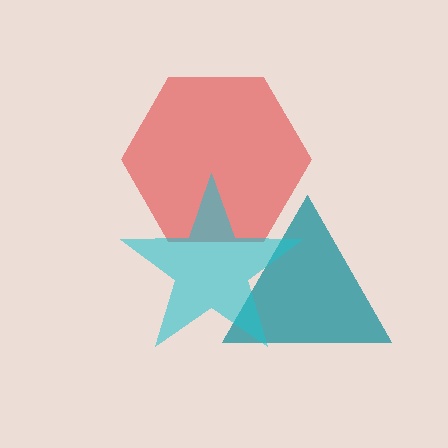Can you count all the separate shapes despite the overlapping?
Yes, there are 3 separate shapes.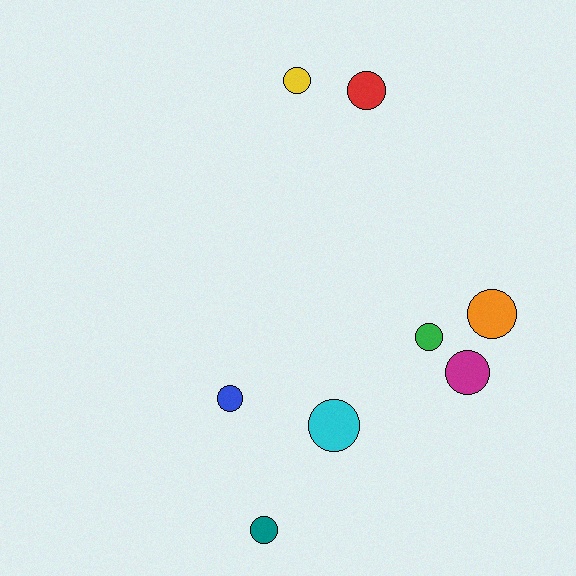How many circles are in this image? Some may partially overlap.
There are 8 circles.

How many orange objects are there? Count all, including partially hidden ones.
There is 1 orange object.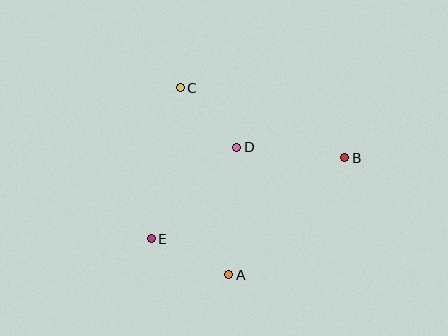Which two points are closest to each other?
Points C and D are closest to each other.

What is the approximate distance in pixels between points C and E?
The distance between C and E is approximately 154 pixels.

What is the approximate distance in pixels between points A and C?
The distance between A and C is approximately 193 pixels.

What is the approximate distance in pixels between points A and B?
The distance between A and B is approximately 165 pixels.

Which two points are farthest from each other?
Points B and E are farthest from each other.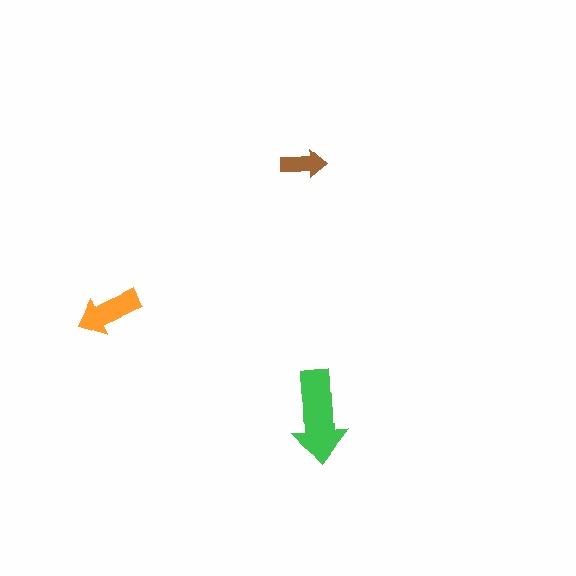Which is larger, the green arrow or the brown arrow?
The green one.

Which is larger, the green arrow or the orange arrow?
The green one.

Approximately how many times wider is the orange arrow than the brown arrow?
About 1.5 times wider.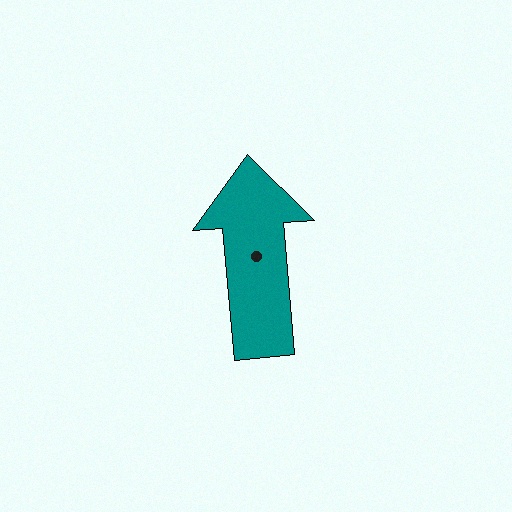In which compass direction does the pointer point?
North.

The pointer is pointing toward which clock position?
Roughly 12 o'clock.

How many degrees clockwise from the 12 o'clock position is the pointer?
Approximately 355 degrees.